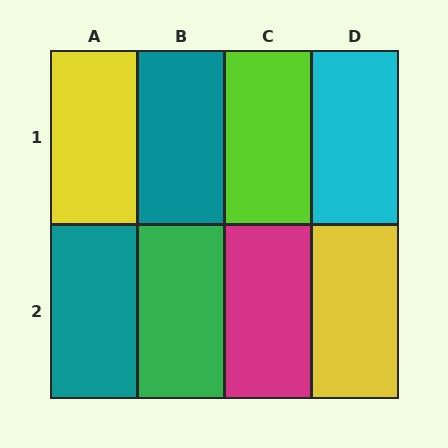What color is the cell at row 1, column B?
Teal.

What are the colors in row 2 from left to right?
Teal, green, magenta, yellow.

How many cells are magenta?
1 cell is magenta.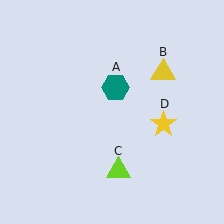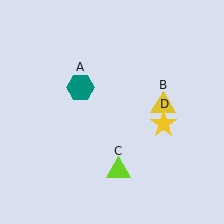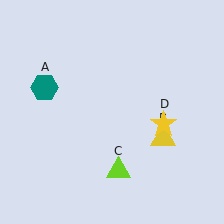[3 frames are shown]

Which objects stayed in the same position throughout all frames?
Lime triangle (object C) and yellow star (object D) remained stationary.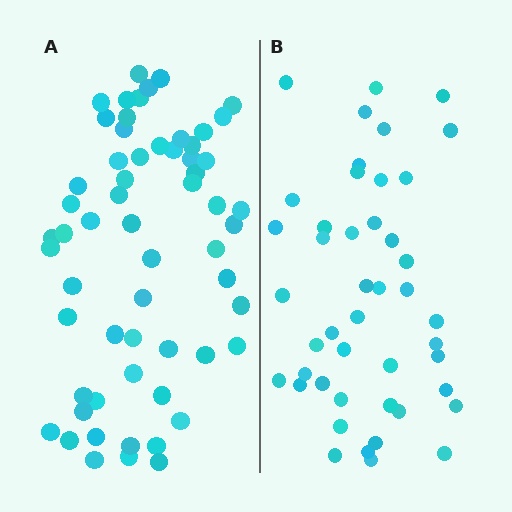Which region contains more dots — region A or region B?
Region A (the left region) has more dots.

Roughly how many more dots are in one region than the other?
Region A has approximately 15 more dots than region B.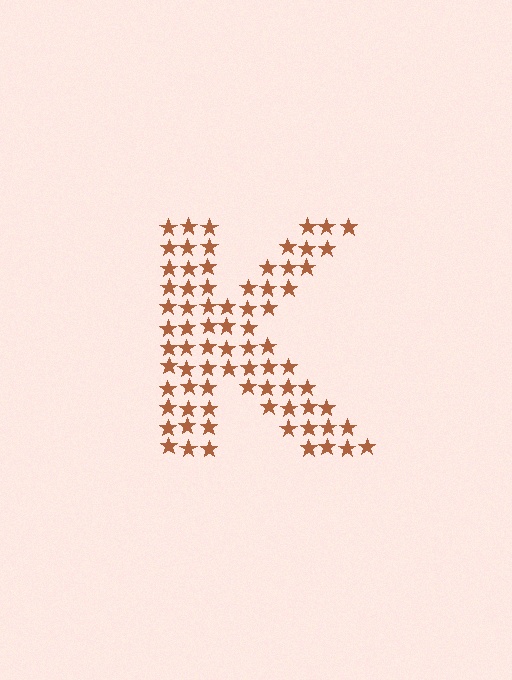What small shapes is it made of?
It is made of small stars.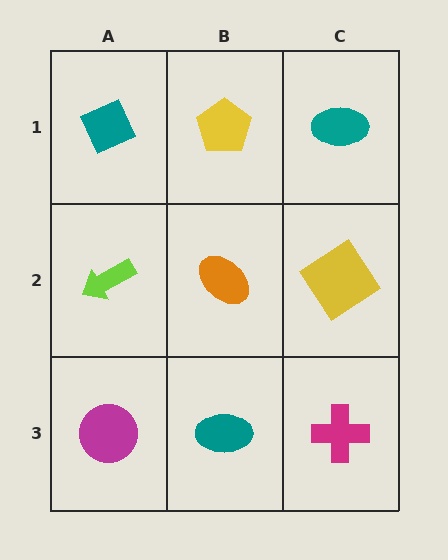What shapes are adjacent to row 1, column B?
An orange ellipse (row 2, column B), a teal diamond (row 1, column A), a teal ellipse (row 1, column C).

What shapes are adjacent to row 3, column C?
A yellow diamond (row 2, column C), a teal ellipse (row 3, column B).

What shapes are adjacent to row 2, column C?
A teal ellipse (row 1, column C), a magenta cross (row 3, column C), an orange ellipse (row 2, column B).